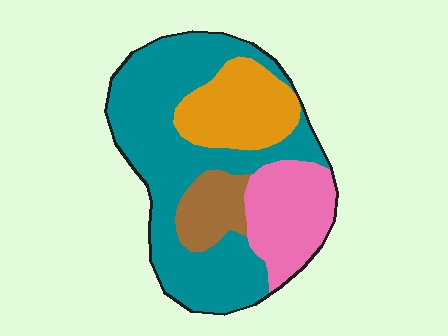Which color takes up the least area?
Brown, at roughly 10%.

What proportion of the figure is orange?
Orange covers around 20% of the figure.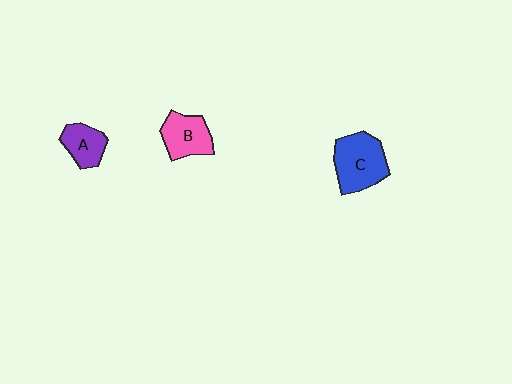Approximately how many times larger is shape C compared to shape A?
Approximately 1.7 times.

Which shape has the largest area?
Shape C (blue).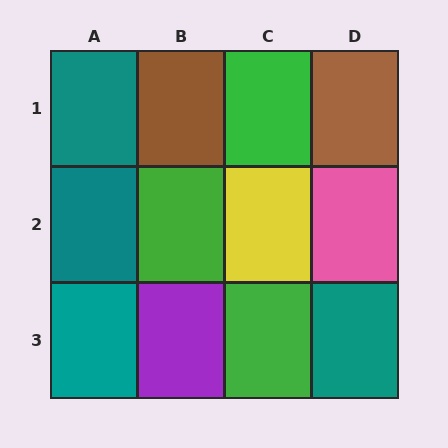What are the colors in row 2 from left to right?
Teal, green, yellow, pink.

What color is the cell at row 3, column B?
Purple.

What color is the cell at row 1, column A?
Teal.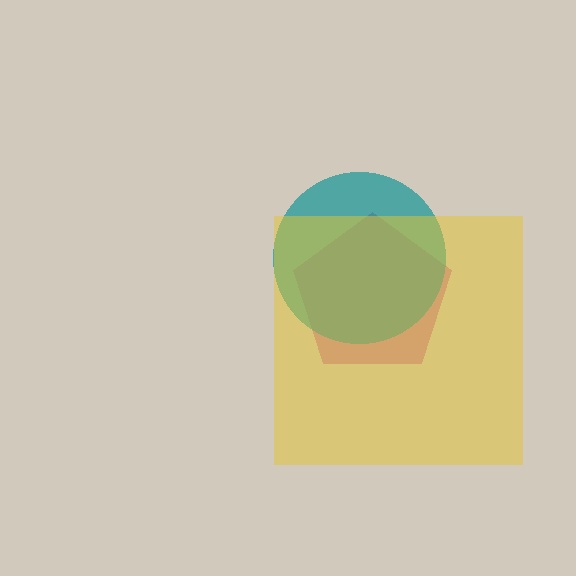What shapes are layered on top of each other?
The layered shapes are: a magenta pentagon, a teal circle, a yellow square.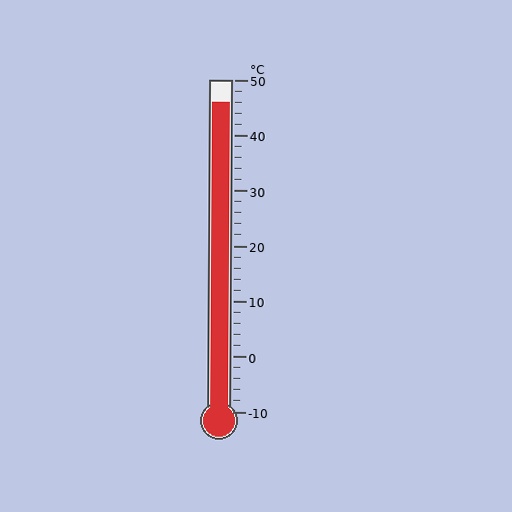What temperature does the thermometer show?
The thermometer shows approximately 46°C.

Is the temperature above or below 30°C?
The temperature is above 30°C.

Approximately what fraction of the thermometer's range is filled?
The thermometer is filled to approximately 95% of its range.